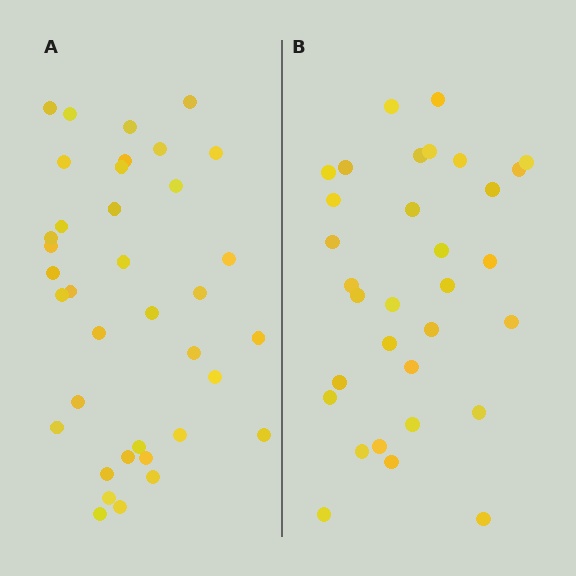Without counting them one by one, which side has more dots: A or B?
Region A (the left region) has more dots.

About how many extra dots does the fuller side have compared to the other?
Region A has about 5 more dots than region B.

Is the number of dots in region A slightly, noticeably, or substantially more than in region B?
Region A has only slightly more — the two regions are fairly close. The ratio is roughly 1.2 to 1.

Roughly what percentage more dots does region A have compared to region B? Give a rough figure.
About 15% more.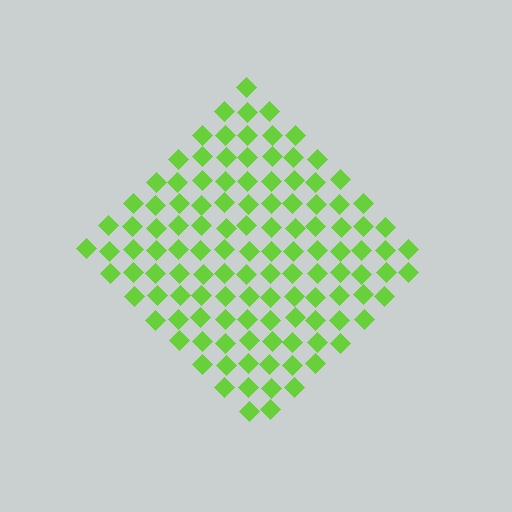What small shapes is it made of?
It is made of small diamonds.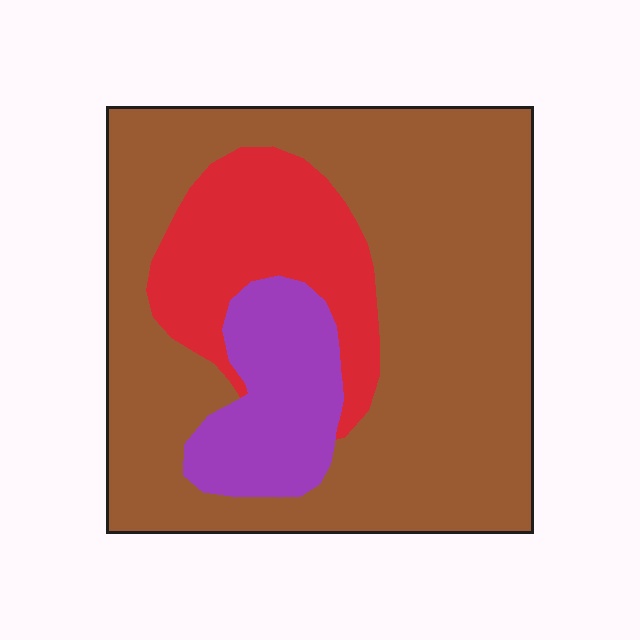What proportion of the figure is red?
Red takes up between a sixth and a third of the figure.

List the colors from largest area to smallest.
From largest to smallest: brown, red, purple.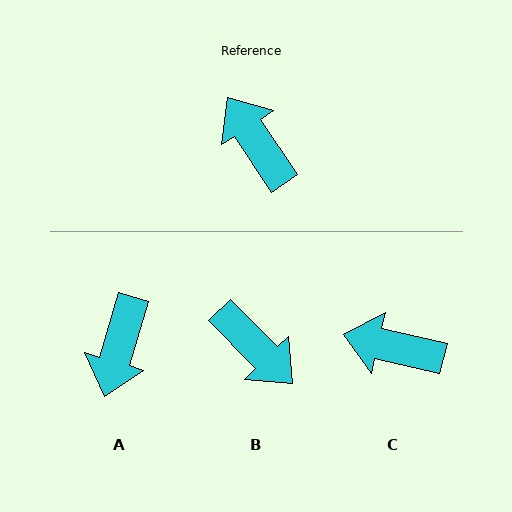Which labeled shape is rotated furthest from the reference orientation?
B, about 169 degrees away.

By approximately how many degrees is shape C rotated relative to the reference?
Approximately 43 degrees counter-clockwise.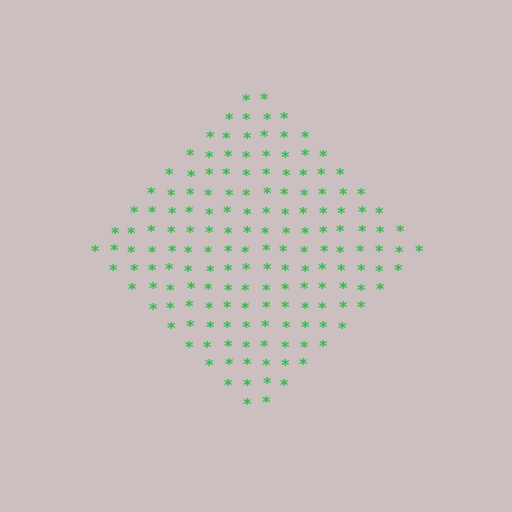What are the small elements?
The small elements are asterisks.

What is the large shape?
The large shape is a diamond.